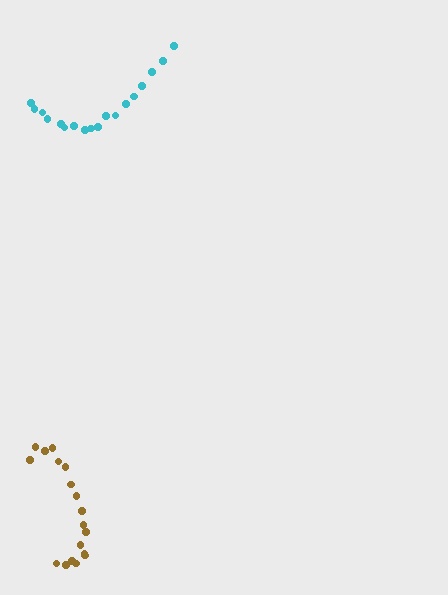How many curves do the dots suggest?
There are 2 distinct paths.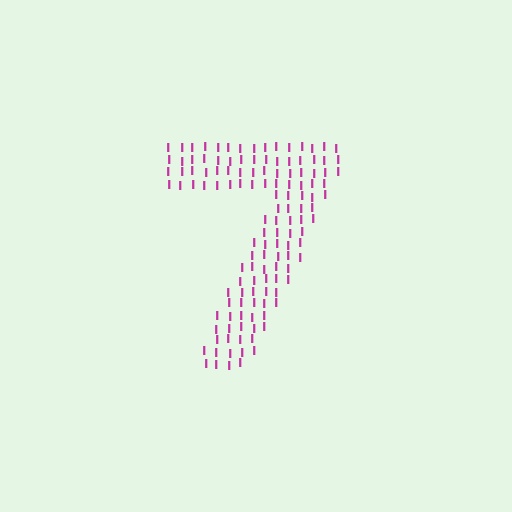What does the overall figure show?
The overall figure shows the digit 7.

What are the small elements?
The small elements are letter I's.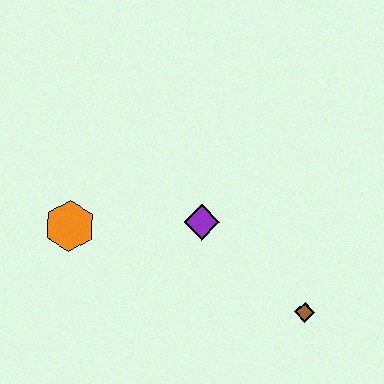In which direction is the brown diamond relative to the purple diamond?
The brown diamond is to the right of the purple diamond.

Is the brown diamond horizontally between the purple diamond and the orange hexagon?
No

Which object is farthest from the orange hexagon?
The brown diamond is farthest from the orange hexagon.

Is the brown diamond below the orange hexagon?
Yes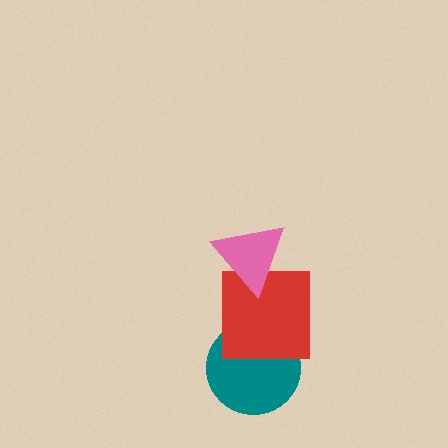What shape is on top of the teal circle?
The red square is on top of the teal circle.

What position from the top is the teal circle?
The teal circle is 3rd from the top.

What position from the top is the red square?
The red square is 2nd from the top.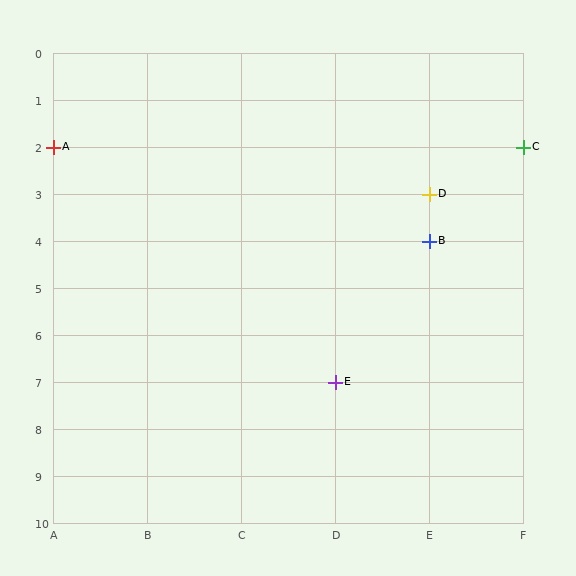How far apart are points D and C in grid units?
Points D and C are 1 column and 1 row apart (about 1.4 grid units diagonally).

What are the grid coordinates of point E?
Point E is at grid coordinates (D, 7).